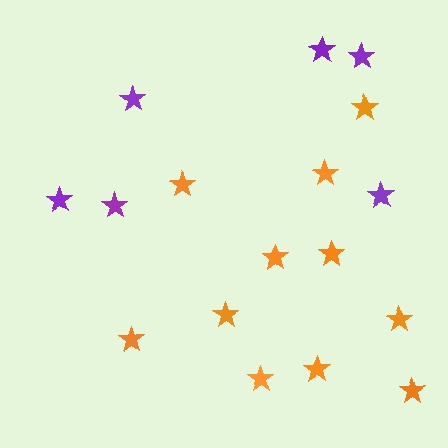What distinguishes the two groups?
There are 2 groups: one group of purple stars (6) and one group of orange stars (11).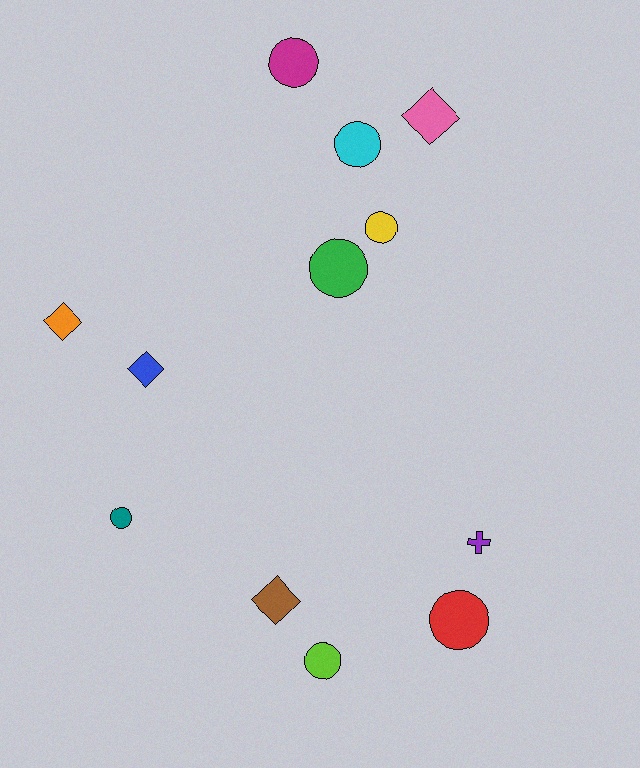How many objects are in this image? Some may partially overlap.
There are 12 objects.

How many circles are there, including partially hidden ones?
There are 7 circles.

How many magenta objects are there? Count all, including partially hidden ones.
There is 1 magenta object.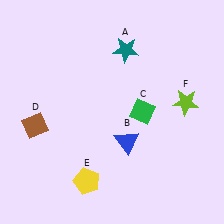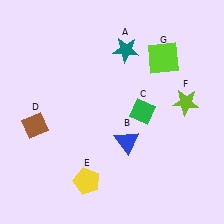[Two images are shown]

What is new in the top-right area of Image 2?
A lime square (G) was added in the top-right area of Image 2.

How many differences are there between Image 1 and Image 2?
There is 1 difference between the two images.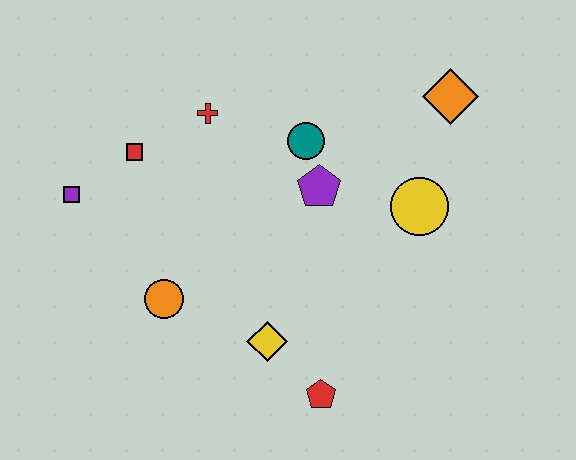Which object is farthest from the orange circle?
The orange diamond is farthest from the orange circle.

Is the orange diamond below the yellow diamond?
No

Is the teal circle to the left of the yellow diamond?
No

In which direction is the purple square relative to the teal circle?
The purple square is to the left of the teal circle.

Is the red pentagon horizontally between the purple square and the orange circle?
No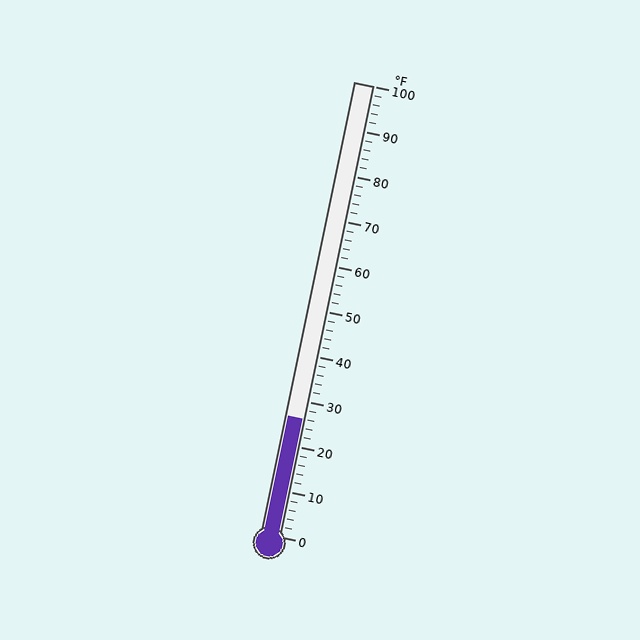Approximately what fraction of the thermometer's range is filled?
The thermometer is filled to approximately 25% of its range.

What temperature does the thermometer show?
The thermometer shows approximately 26°F.